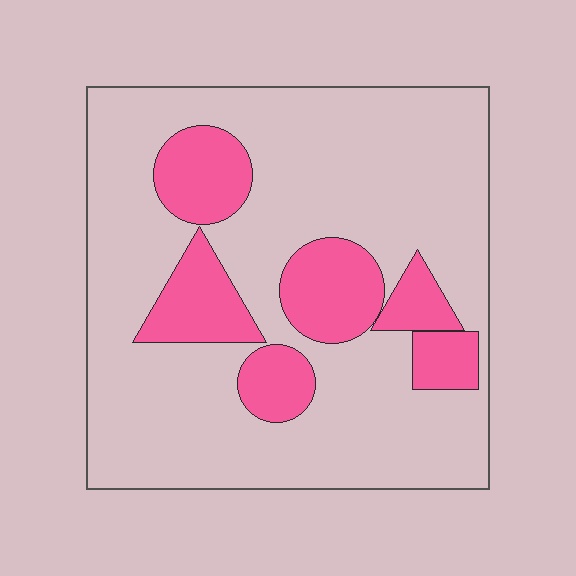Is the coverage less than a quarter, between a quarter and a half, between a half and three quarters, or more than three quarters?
Less than a quarter.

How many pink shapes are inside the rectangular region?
6.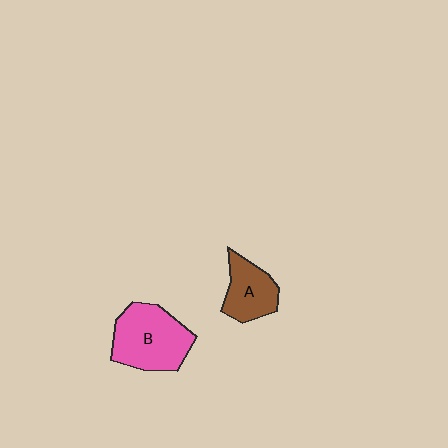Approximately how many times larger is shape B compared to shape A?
Approximately 1.6 times.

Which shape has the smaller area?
Shape A (brown).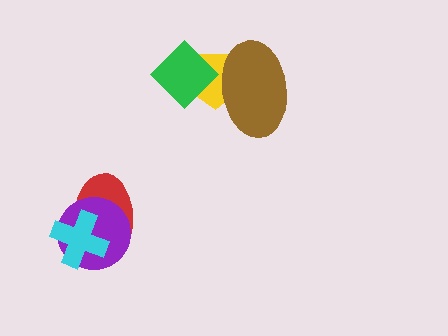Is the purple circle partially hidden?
Yes, it is partially covered by another shape.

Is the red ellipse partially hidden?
Yes, it is partially covered by another shape.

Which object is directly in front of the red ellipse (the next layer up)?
The purple circle is directly in front of the red ellipse.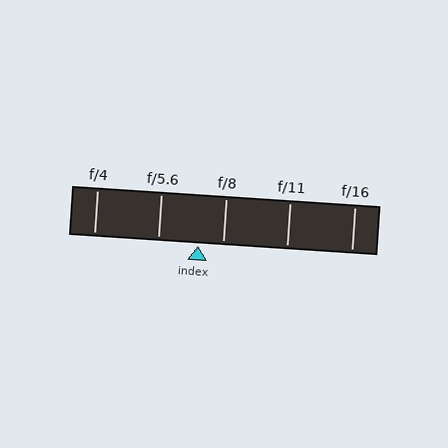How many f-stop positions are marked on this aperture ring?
There are 5 f-stop positions marked.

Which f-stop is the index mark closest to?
The index mark is closest to f/8.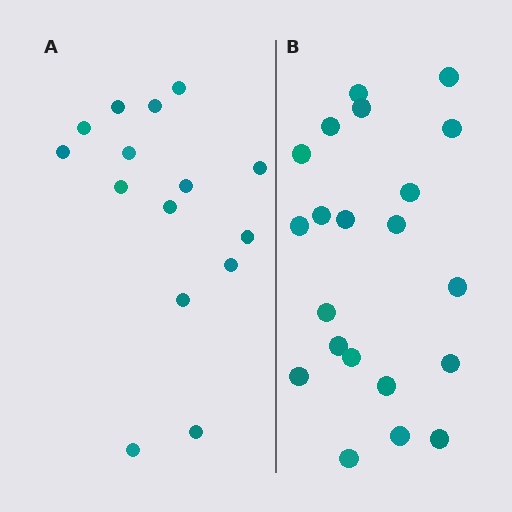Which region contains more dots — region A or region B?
Region B (the right region) has more dots.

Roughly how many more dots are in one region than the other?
Region B has about 6 more dots than region A.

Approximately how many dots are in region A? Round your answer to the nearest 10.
About 20 dots. (The exact count is 15, which rounds to 20.)